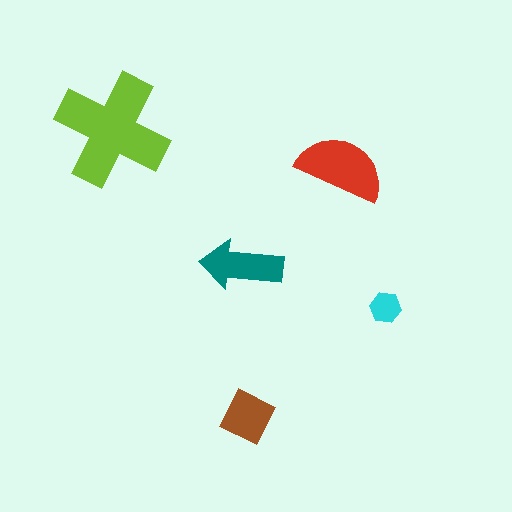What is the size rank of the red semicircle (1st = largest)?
2nd.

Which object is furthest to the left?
The lime cross is leftmost.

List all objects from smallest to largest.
The cyan hexagon, the brown diamond, the teal arrow, the red semicircle, the lime cross.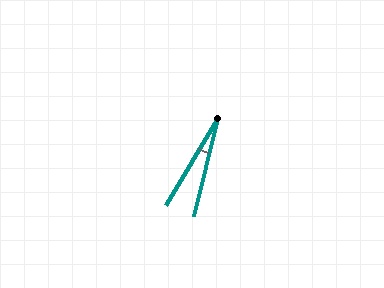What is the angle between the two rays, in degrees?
Approximately 18 degrees.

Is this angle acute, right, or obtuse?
It is acute.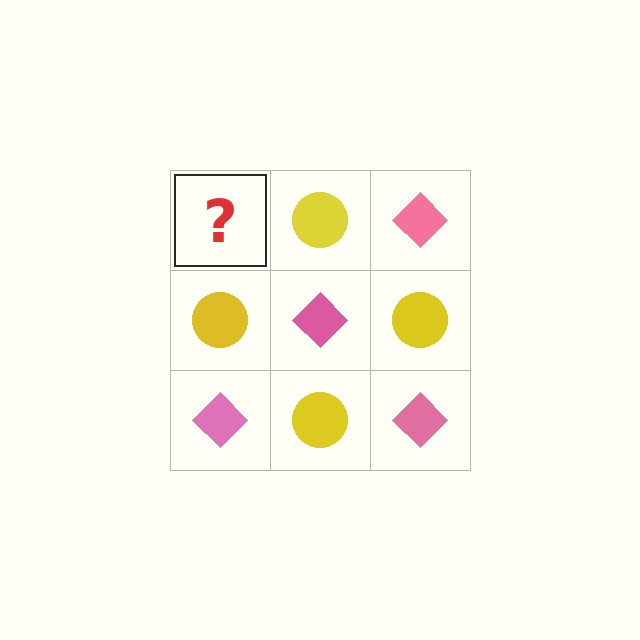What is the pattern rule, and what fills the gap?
The rule is that it alternates pink diamond and yellow circle in a checkerboard pattern. The gap should be filled with a pink diamond.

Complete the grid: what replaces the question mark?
The question mark should be replaced with a pink diamond.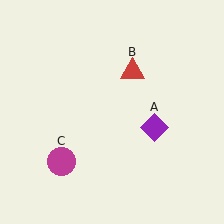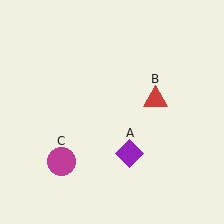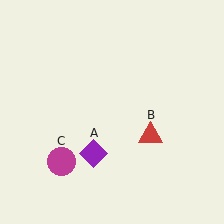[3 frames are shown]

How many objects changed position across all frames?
2 objects changed position: purple diamond (object A), red triangle (object B).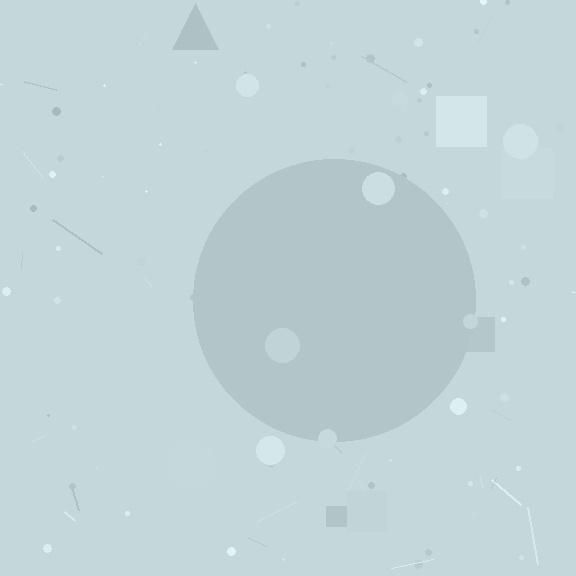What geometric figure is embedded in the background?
A circle is embedded in the background.